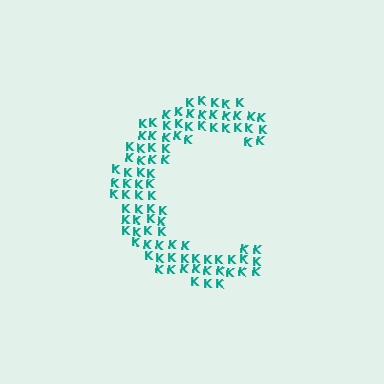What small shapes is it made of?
It is made of small letter K's.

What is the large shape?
The large shape is the letter C.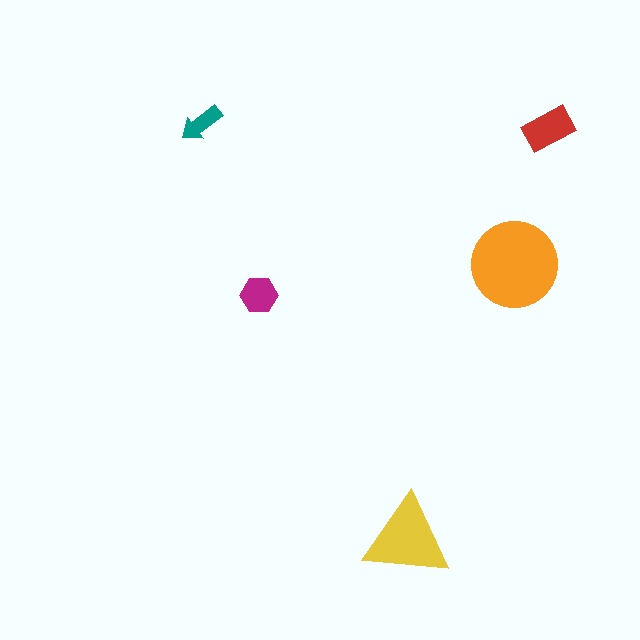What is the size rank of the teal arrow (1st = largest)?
5th.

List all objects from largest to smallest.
The orange circle, the yellow triangle, the red rectangle, the magenta hexagon, the teal arrow.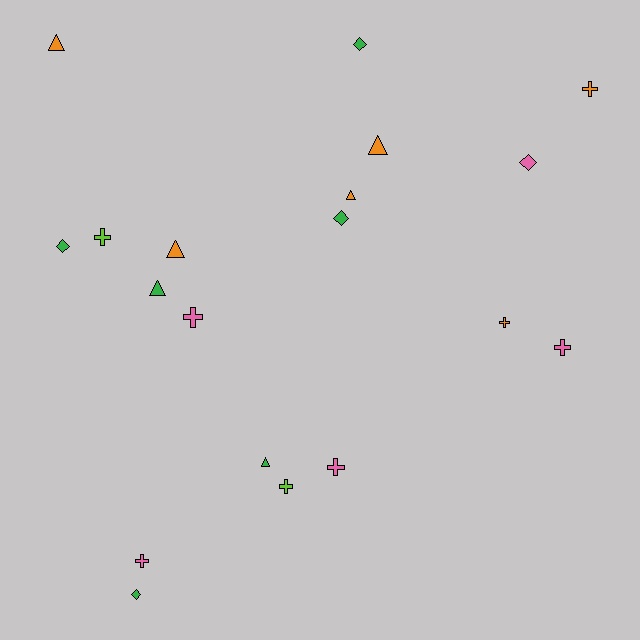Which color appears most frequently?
Green, with 6 objects.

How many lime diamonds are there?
There are no lime diamonds.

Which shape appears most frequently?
Cross, with 8 objects.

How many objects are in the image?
There are 19 objects.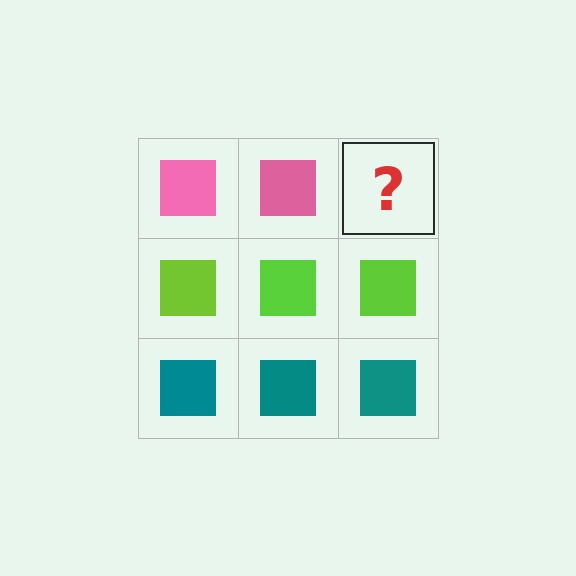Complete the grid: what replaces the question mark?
The question mark should be replaced with a pink square.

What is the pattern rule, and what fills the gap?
The rule is that each row has a consistent color. The gap should be filled with a pink square.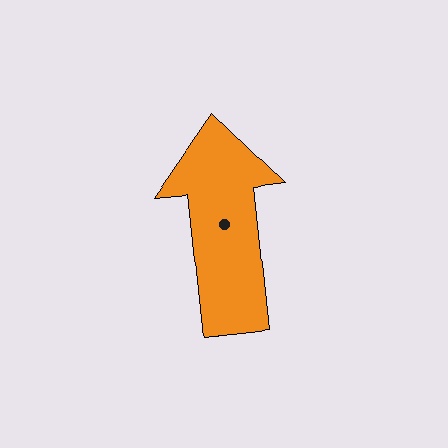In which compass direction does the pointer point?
North.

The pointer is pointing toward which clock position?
Roughly 12 o'clock.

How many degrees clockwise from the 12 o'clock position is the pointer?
Approximately 354 degrees.